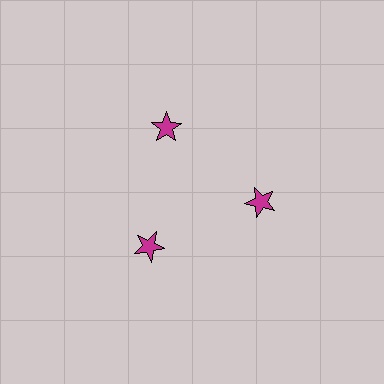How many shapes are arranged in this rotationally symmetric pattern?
There are 3 shapes, arranged in 3 groups of 1.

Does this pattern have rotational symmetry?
Yes, this pattern has 3-fold rotational symmetry. It looks the same after rotating 120 degrees around the center.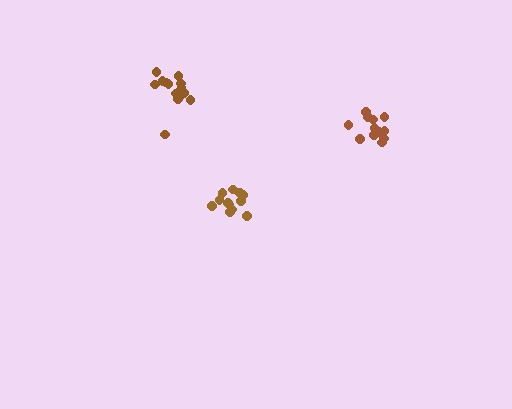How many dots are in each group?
Group 1: 12 dots, Group 2: 12 dots, Group 3: 15 dots (39 total).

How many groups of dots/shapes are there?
There are 3 groups.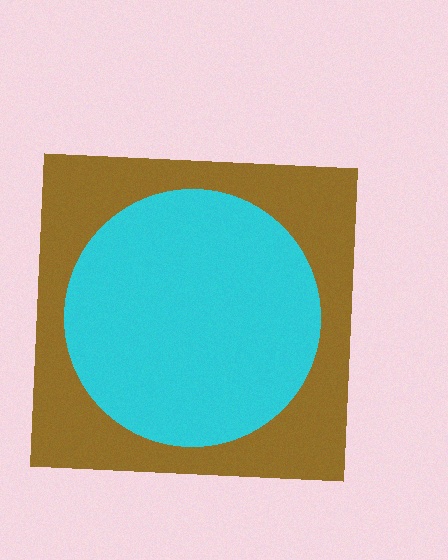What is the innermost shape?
The cyan circle.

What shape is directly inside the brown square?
The cyan circle.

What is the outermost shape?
The brown square.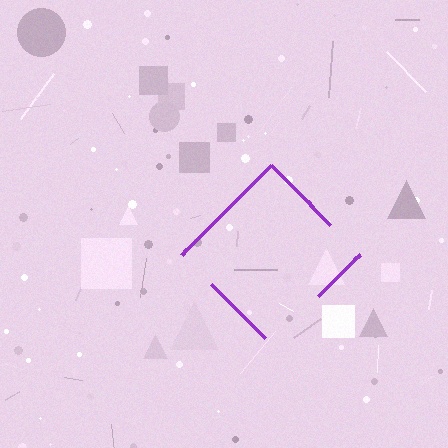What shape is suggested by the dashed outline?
The dashed outline suggests a diamond.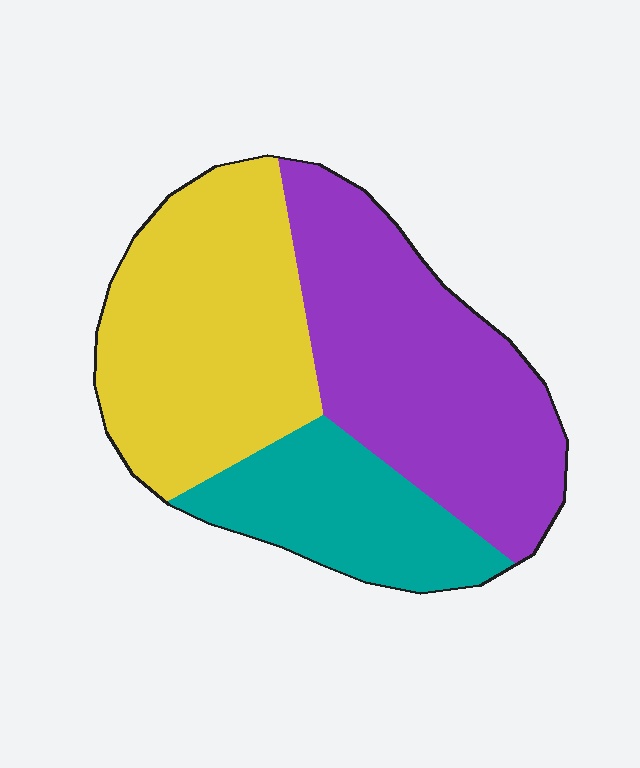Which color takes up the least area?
Teal, at roughly 20%.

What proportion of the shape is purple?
Purple covers 41% of the shape.